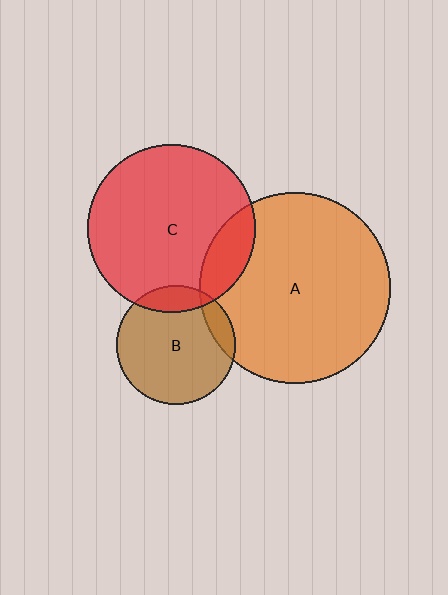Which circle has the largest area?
Circle A (orange).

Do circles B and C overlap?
Yes.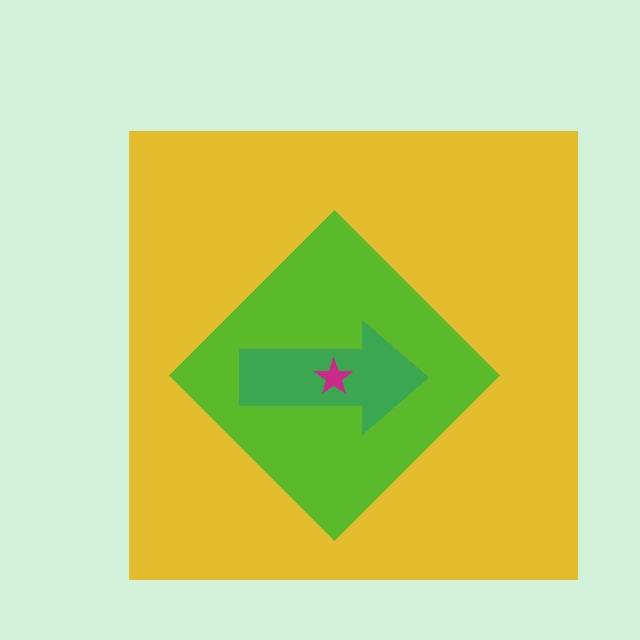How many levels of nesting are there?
4.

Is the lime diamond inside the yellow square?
Yes.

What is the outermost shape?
The yellow square.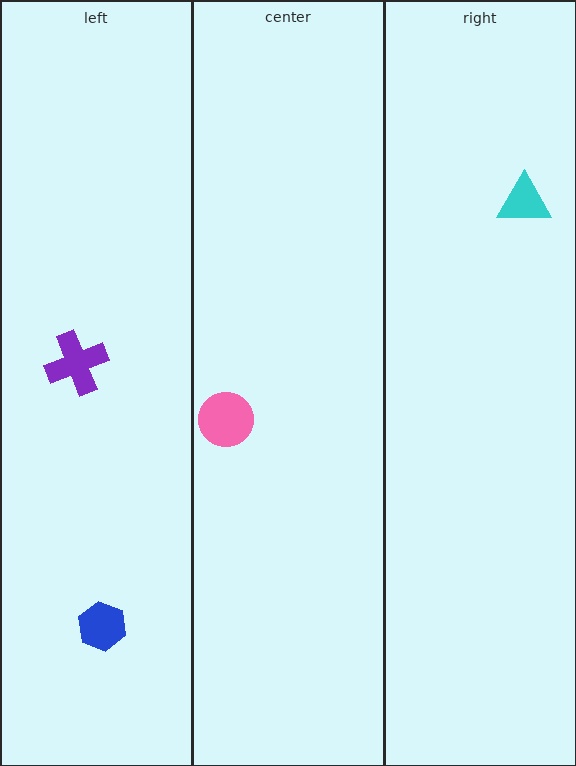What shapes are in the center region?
The pink circle.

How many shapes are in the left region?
2.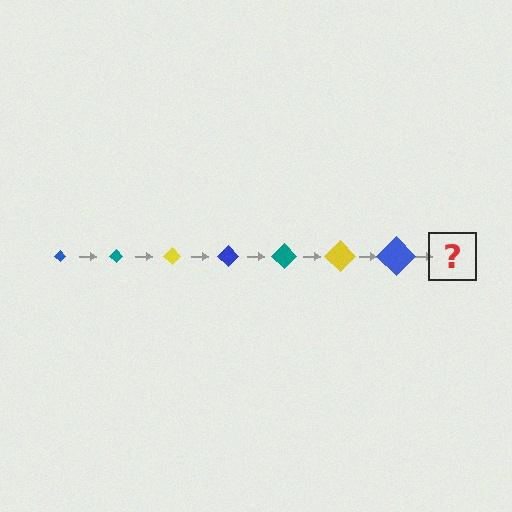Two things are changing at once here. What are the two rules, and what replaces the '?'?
The two rules are that the diamond grows larger each step and the color cycles through blue, teal, and yellow. The '?' should be a teal diamond, larger than the previous one.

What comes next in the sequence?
The next element should be a teal diamond, larger than the previous one.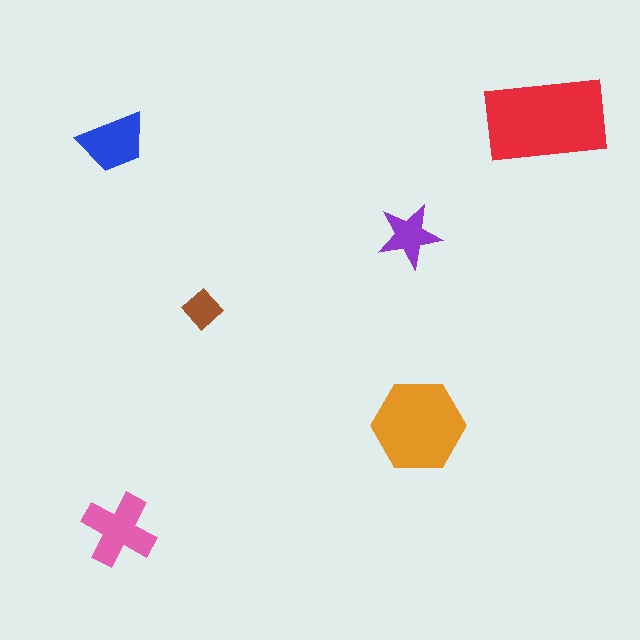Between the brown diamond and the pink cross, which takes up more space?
The pink cross.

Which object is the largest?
The red rectangle.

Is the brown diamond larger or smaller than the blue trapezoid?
Smaller.